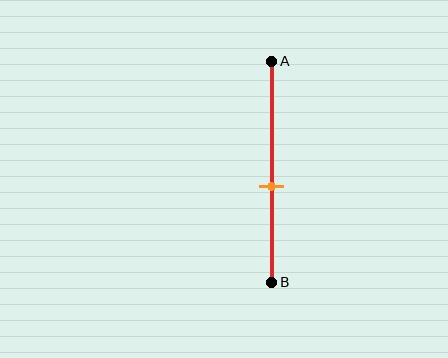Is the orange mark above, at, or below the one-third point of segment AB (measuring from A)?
The orange mark is below the one-third point of segment AB.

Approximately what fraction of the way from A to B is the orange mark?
The orange mark is approximately 55% of the way from A to B.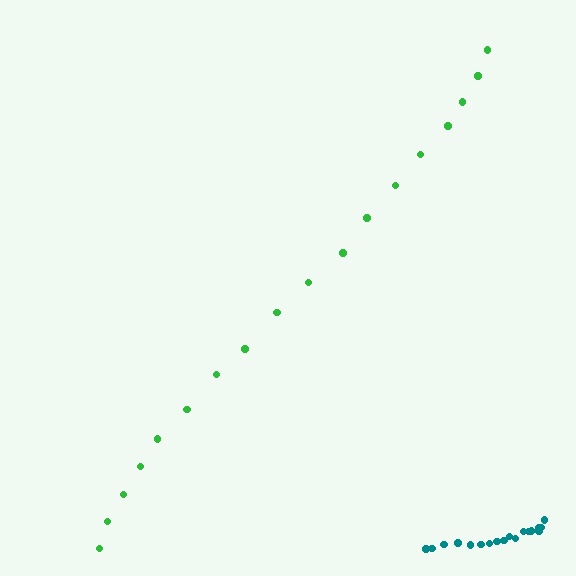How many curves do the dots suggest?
There are 2 distinct paths.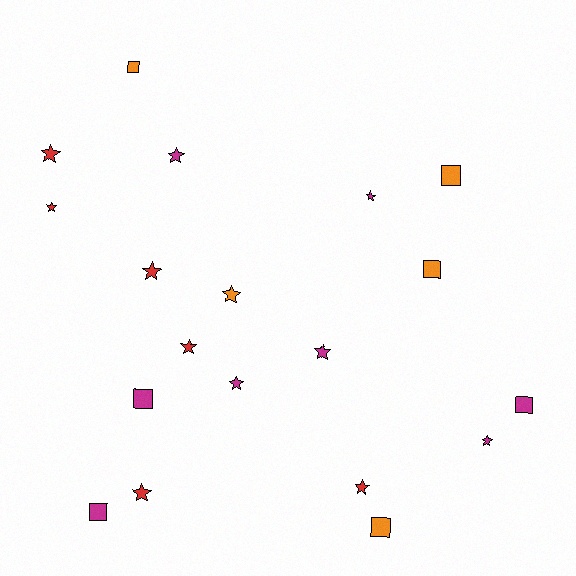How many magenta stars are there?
There are 5 magenta stars.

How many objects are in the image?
There are 19 objects.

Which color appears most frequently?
Magenta, with 8 objects.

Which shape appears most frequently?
Star, with 12 objects.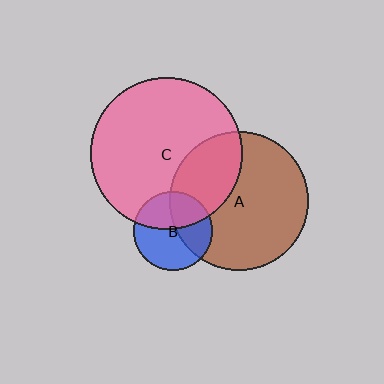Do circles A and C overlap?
Yes.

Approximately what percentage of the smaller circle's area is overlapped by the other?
Approximately 30%.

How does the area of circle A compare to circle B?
Approximately 3.1 times.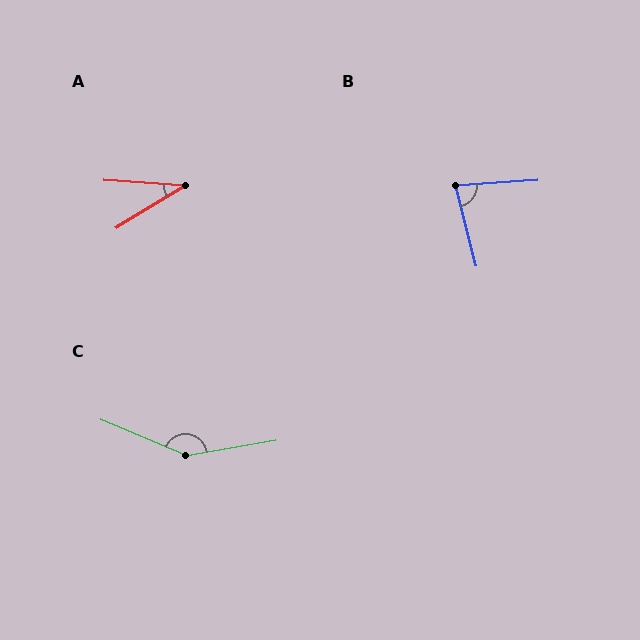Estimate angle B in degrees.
Approximately 79 degrees.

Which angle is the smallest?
A, at approximately 35 degrees.